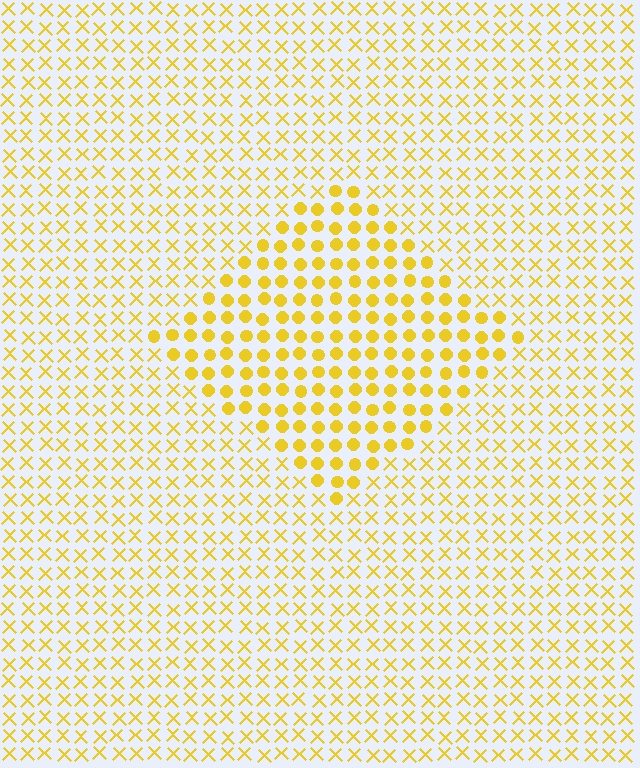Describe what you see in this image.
The image is filled with small yellow elements arranged in a uniform grid. A diamond-shaped region contains circles, while the surrounding area contains X marks. The boundary is defined purely by the change in element shape.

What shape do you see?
I see a diamond.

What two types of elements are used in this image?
The image uses circles inside the diamond region and X marks outside it.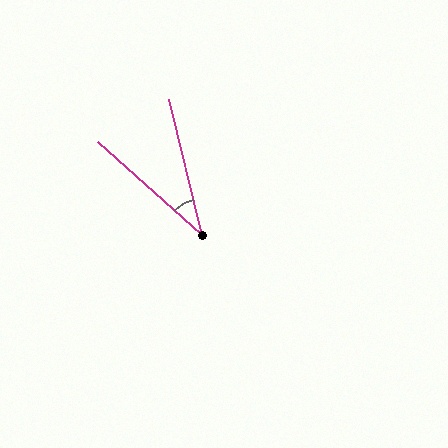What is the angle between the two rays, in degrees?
Approximately 35 degrees.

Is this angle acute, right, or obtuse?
It is acute.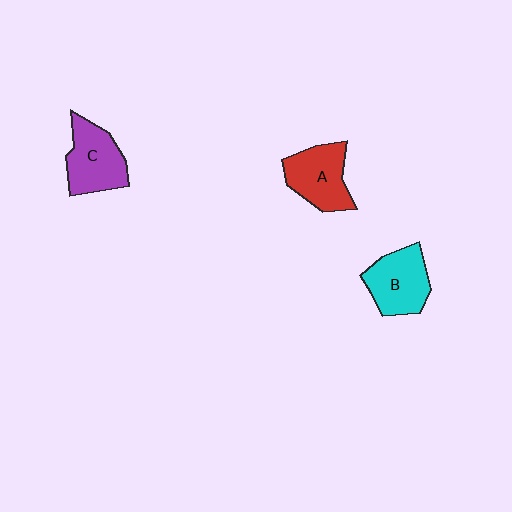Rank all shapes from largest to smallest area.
From largest to smallest: C (purple), A (red), B (cyan).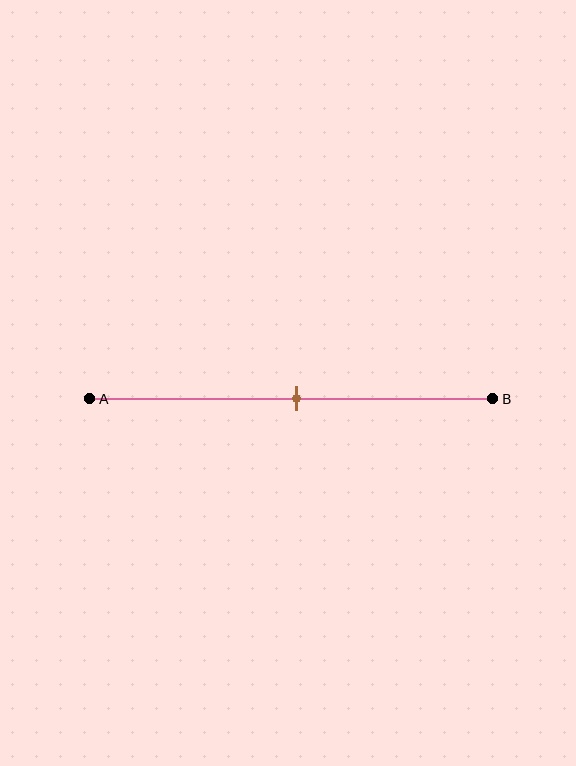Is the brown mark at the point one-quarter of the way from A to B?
No, the mark is at about 50% from A, not at the 25% one-quarter point.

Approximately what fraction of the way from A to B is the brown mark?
The brown mark is approximately 50% of the way from A to B.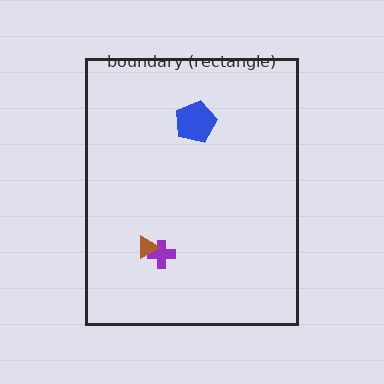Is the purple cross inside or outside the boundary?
Inside.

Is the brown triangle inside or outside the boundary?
Inside.